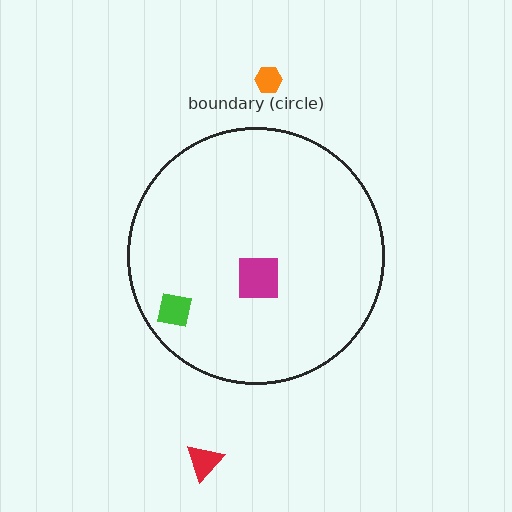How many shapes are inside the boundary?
2 inside, 2 outside.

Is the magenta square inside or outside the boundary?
Inside.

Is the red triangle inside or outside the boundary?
Outside.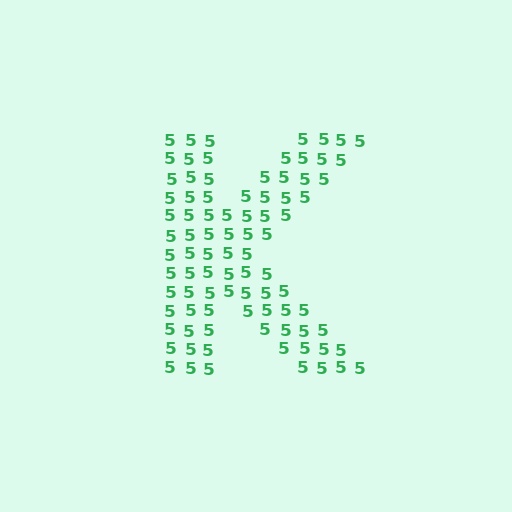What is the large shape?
The large shape is the letter K.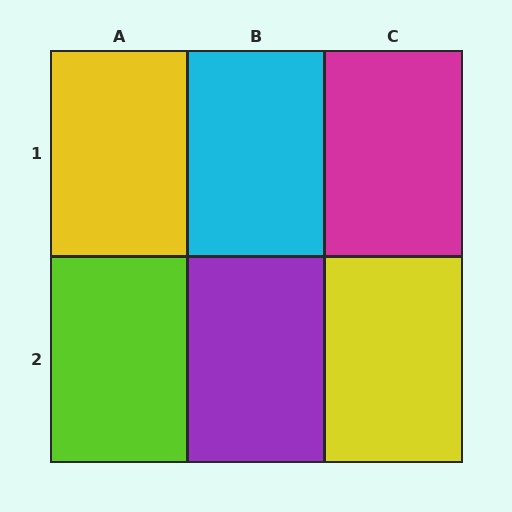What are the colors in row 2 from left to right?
Lime, purple, yellow.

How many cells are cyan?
1 cell is cyan.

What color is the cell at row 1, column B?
Cyan.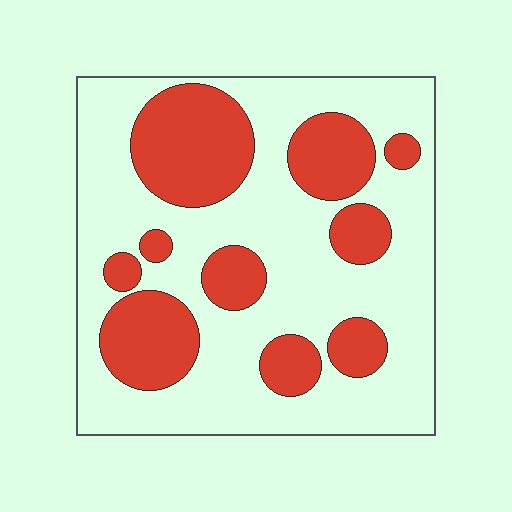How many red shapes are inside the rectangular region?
10.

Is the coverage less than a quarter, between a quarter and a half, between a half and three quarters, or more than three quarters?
Between a quarter and a half.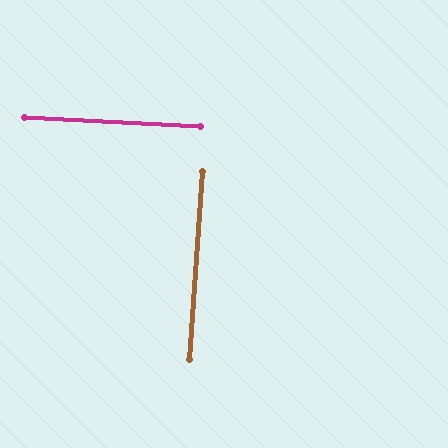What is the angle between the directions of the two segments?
Approximately 89 degrees.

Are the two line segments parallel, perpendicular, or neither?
Perpendicular — they meet at approximately 89°.